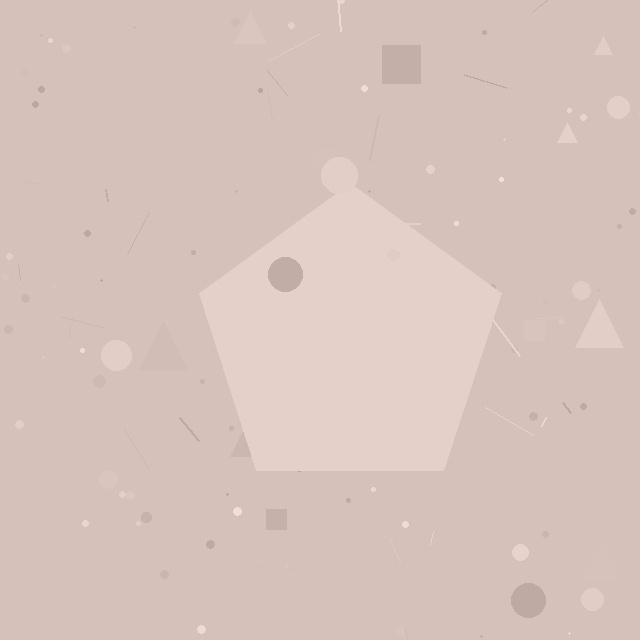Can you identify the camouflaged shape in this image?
The camouflaged shape is a pentagon.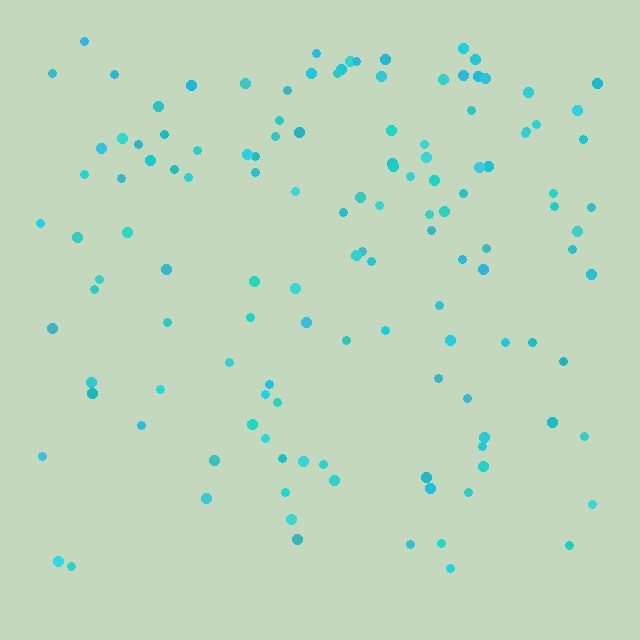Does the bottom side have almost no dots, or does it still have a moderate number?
Still a moderate number, just noticeably fewer than the top.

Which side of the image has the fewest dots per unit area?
The bottom.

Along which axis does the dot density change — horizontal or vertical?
Vertical.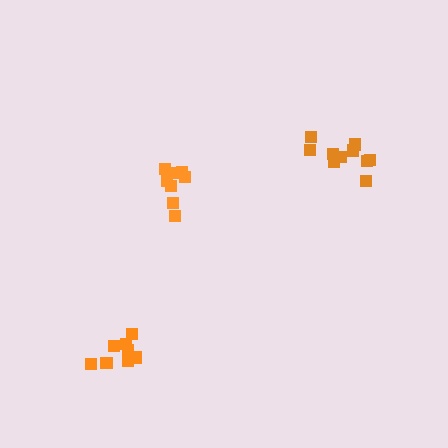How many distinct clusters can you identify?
There are 3 distinct clusters.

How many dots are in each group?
Group 1: 8 dots, Group 2: 10 dots, Group 3: 8 dots (26 total).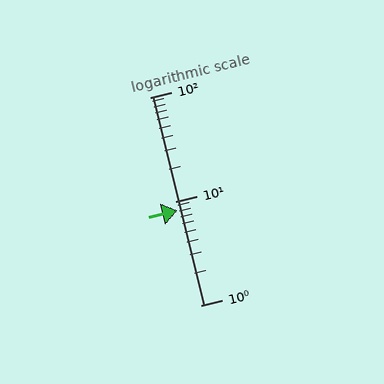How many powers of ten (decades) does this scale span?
The scale spans 2 decades, from 1 to 100.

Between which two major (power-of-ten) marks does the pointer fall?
The pointer is between 1 and 10.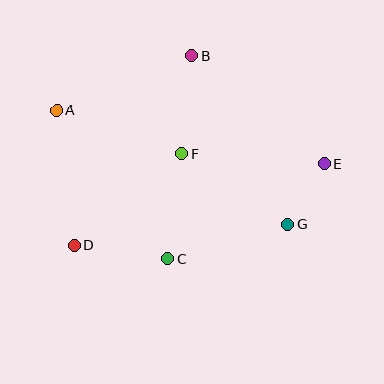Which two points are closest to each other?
Points E and G are closest to each other.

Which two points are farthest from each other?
Points A and E are farthest from each other.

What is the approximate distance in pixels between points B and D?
The distance between B and D is approximately 224 pixels.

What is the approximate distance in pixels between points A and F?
The distance between A and F is approximately 132 pixels.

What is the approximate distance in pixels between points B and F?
The distance between B and F is approximately 98 pixels.